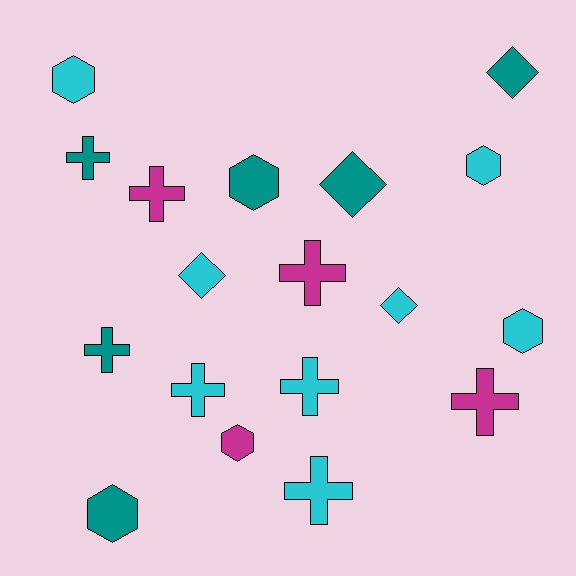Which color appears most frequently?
Cyan, with 8 objects.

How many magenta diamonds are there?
There are no magenta diamonds.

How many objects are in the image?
There are 18 objects.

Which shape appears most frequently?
Cross, with 8 objects.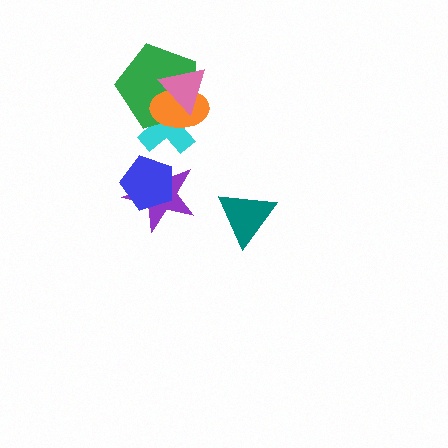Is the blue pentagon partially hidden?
No, no other shape covers it.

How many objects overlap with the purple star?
1 object overlaps with the purple star.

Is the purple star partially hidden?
Yes, it is partially covered by another shape.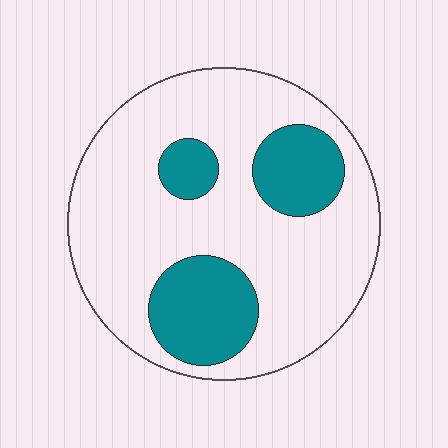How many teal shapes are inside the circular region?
3.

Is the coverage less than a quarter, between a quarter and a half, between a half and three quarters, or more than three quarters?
Between a quarter and a half.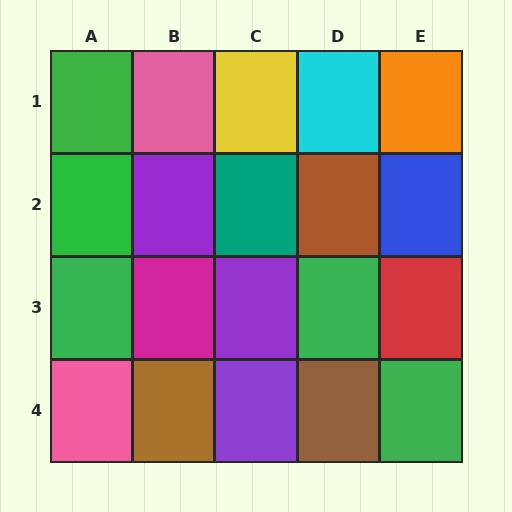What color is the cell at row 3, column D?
Green.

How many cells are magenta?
1 cell is magenta.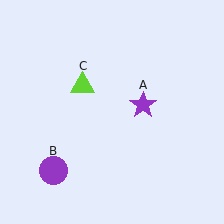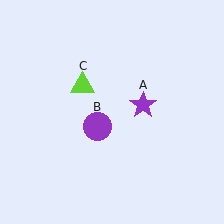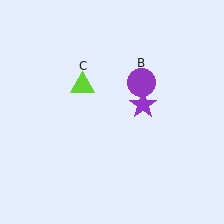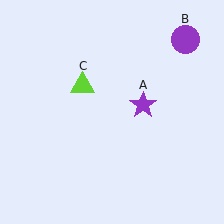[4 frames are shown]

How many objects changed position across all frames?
1 object changed position: purple circle (object B).